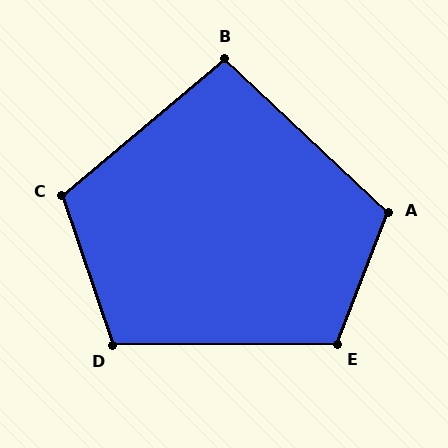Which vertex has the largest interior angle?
A, at approximately 112 degrees.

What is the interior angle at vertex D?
Approximately 108 degrees (obtuse).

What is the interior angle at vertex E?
Approximately 112 degrees (obtuse).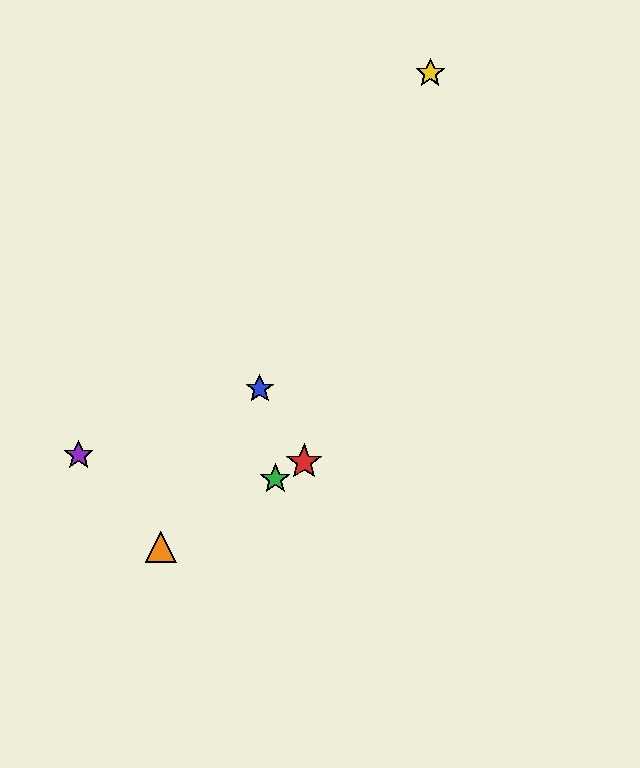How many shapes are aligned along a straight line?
3 shapes (the red star, the green star, the orange triangle) are aligned along a straight line.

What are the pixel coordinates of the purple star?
The purple star is at (79, 455).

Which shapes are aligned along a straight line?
The red star, the green star, the orange triangle are aligned along a straight line.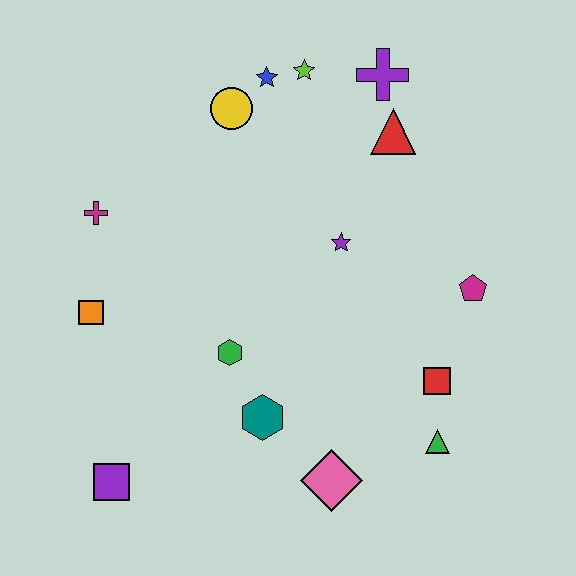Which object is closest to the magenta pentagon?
The red square is closest to the magenta pentagon.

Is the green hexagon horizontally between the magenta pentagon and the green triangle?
No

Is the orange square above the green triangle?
Yes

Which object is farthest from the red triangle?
The purple square is farthest from the red triangle.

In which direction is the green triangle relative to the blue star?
The green triangle is below the blue star.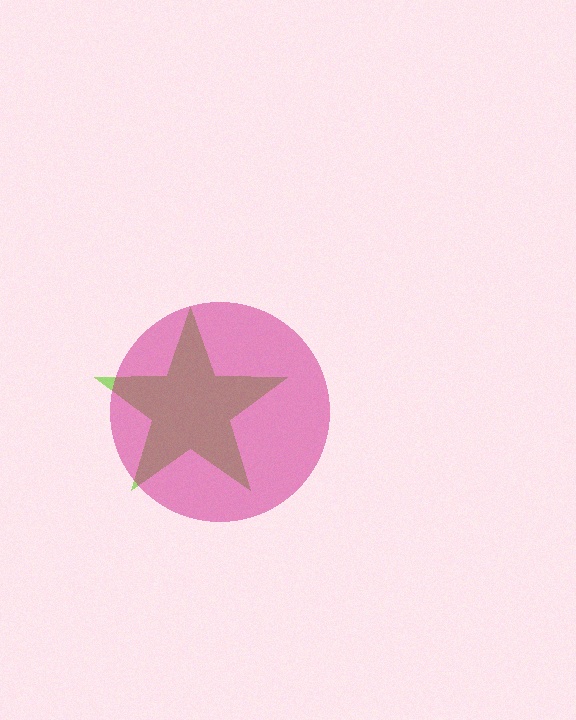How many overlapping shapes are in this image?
There are 2 overlapping shapes in the image.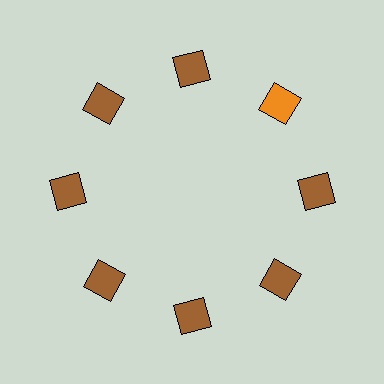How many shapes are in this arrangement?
There are 8 shapes arranged in a ring pattern.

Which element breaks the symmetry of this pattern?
The orange square at roughly the 2 o'clock position breaks the symmetry. All other shapes are brown squares.